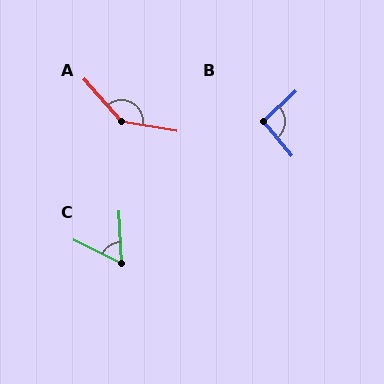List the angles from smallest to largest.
C (61°), B (94°), A (141°).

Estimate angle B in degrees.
Approximately 94 degrees.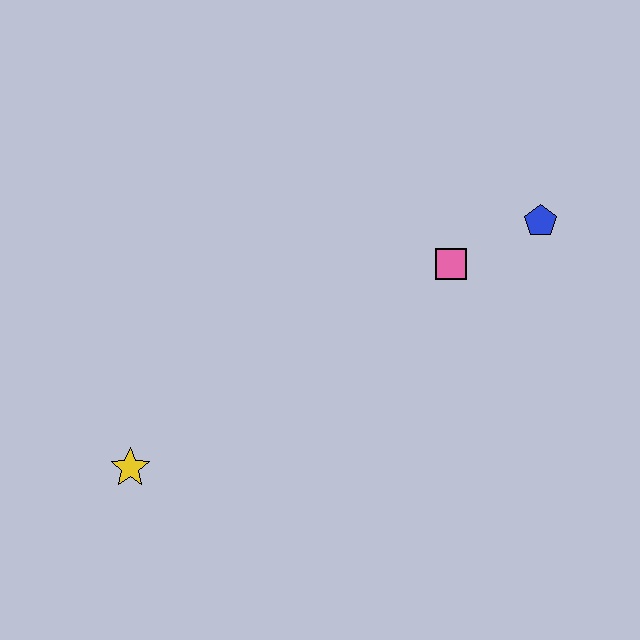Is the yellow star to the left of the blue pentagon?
Yes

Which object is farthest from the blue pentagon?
The yellow star is farthest from the blue pentagon.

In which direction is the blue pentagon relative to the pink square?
The blue pentagon is to the right of the pink square.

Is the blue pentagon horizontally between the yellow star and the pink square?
No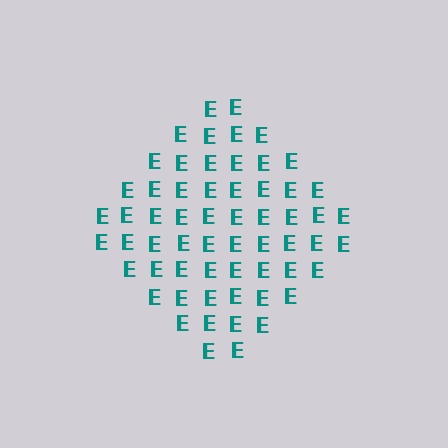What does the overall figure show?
The overall figure shows a diamond.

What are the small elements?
The small elements are letter E's.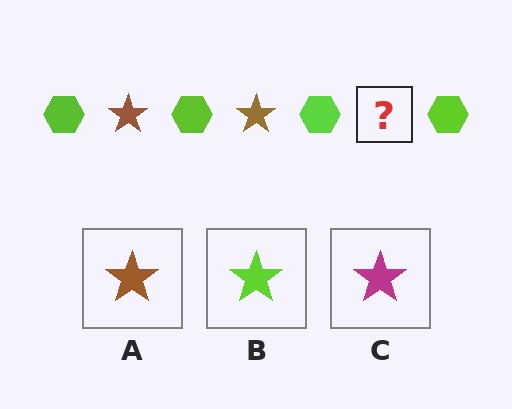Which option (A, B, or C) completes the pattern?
A.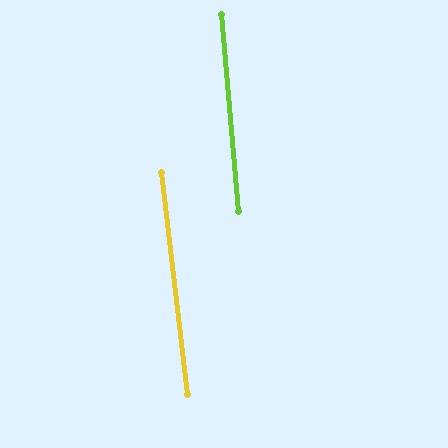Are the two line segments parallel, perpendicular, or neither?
Parallel — their directions differ by only 1.6°.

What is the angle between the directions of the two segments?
Approximately 2 degrees.